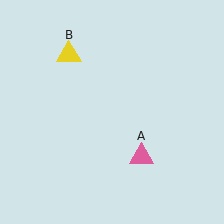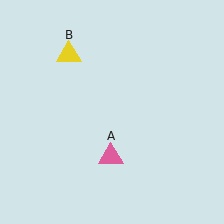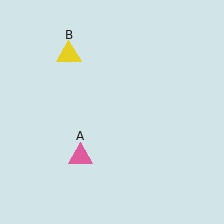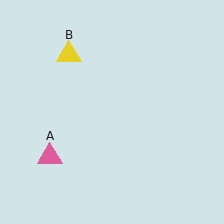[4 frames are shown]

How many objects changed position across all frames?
1 object changed position: pink triangle (object A).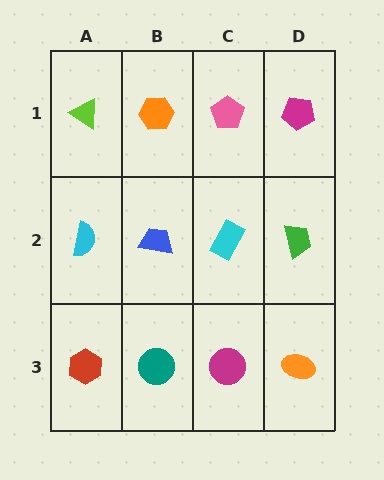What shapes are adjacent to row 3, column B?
A blue trapezoid (row 2, column B), a red hexagon (row 3, column A), a magenta circle (row 3, column C).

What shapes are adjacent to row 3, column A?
A cyan semicircle (row 2, column A), a teal circle (row 3, column B).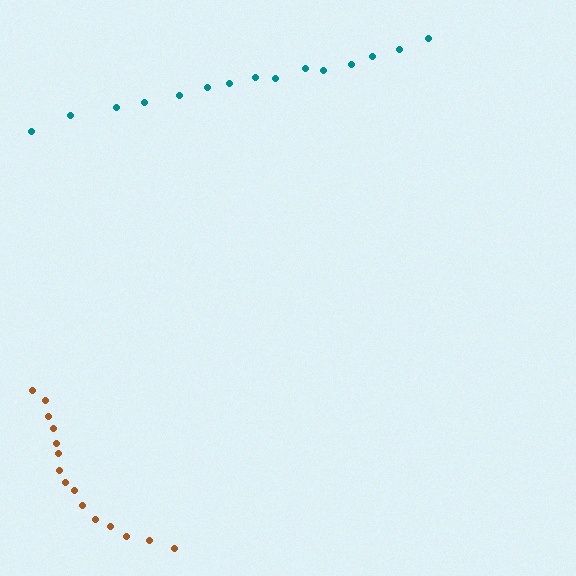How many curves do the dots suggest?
There are 2 distinct paths.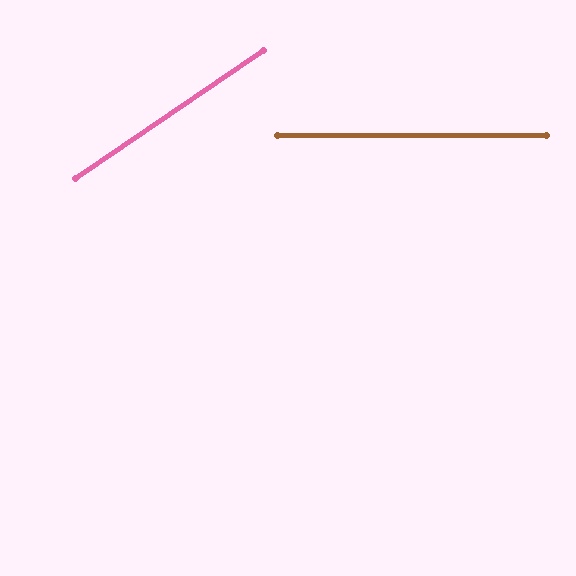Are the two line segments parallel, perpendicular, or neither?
Neither parallel nor perpendicular — they differ by about 34°.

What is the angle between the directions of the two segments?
Approximately 34 degrees.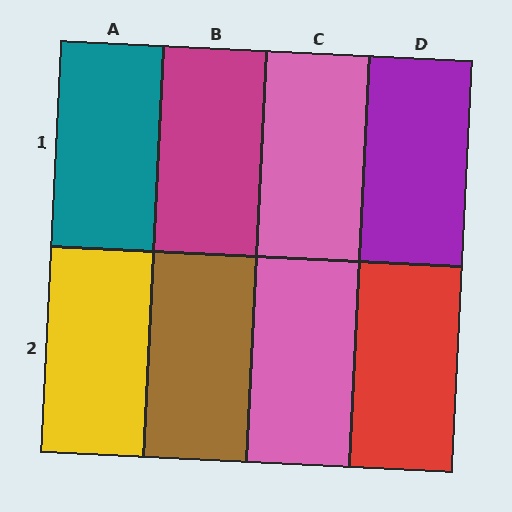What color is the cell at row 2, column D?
Red.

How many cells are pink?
2 cells are pink.